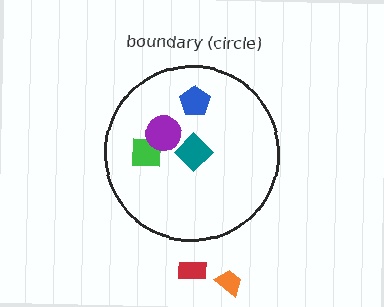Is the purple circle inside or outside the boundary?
Inside.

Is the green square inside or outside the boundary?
Inside.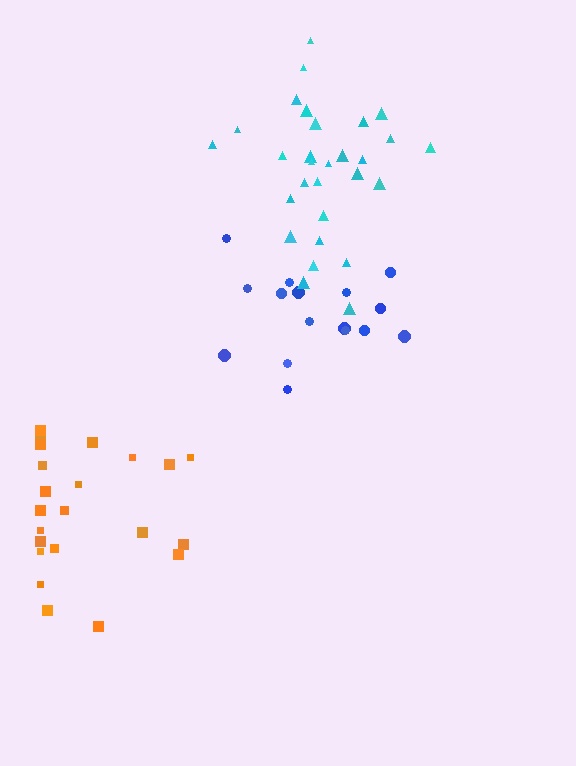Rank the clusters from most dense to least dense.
cyan, blue, orange.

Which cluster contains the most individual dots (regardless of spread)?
Cyan (29).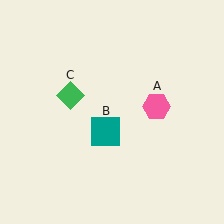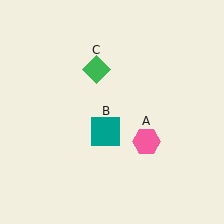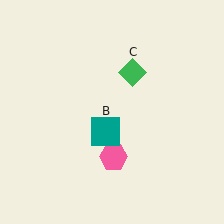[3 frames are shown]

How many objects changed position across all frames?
2 objects changed position: pink hexagon (object A), green diamond (object C).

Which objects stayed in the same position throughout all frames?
Teal square (object B) remained stationary.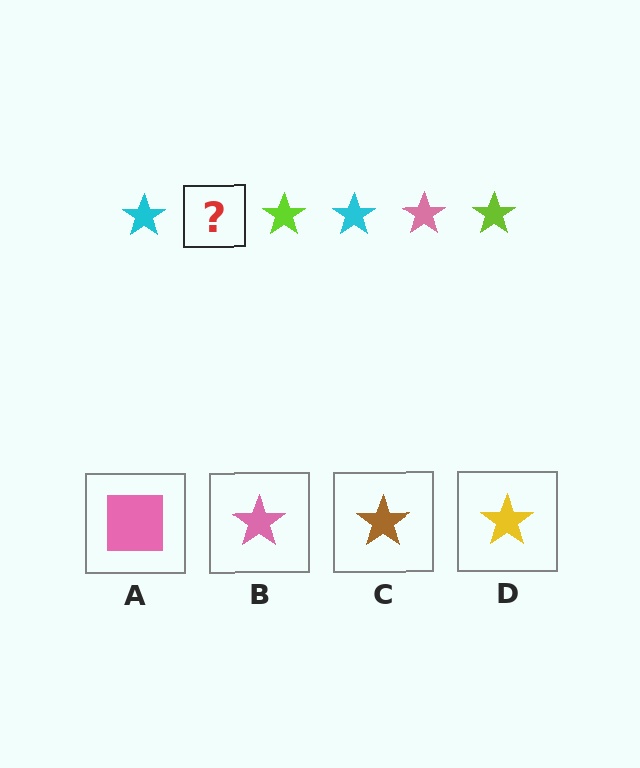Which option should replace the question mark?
Option B.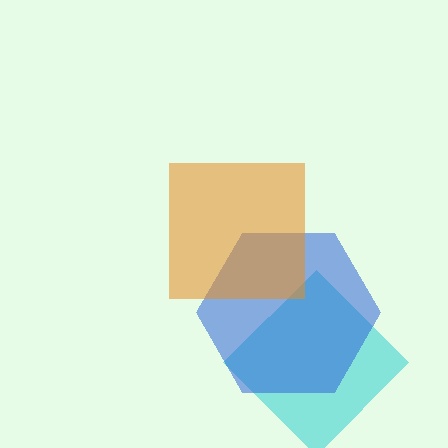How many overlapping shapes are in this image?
There are 3 overlapping shapes in the image.